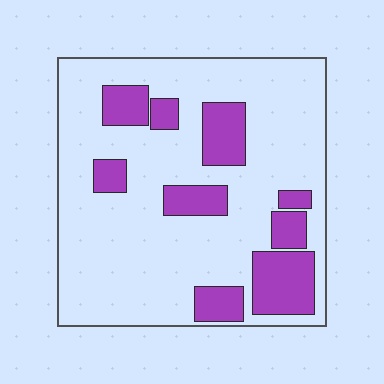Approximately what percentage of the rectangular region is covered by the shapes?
Approximately 25%.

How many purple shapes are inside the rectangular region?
9.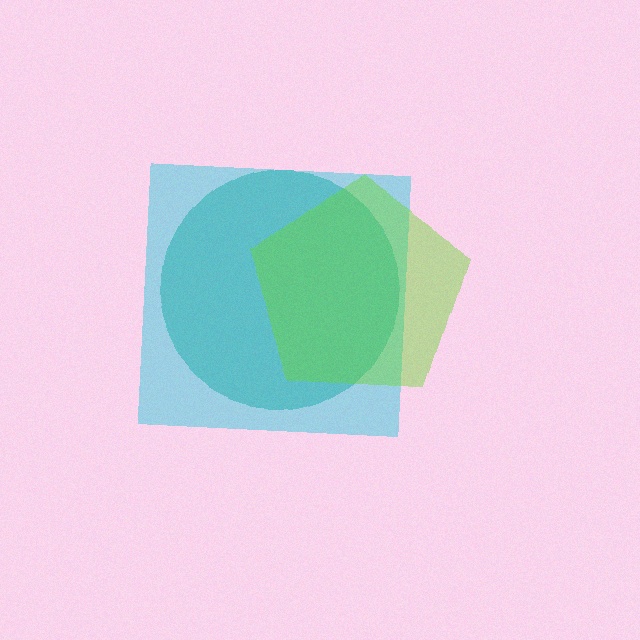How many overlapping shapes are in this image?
There are 3 overlapping shapes in the image.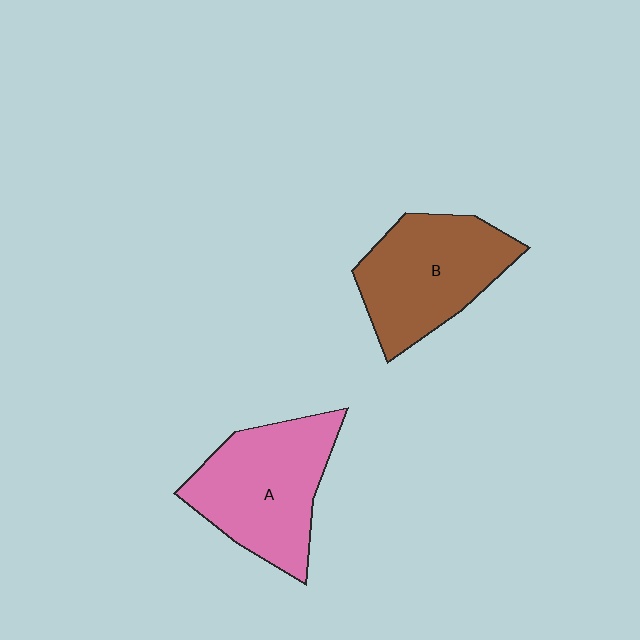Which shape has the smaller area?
Shape B (brown).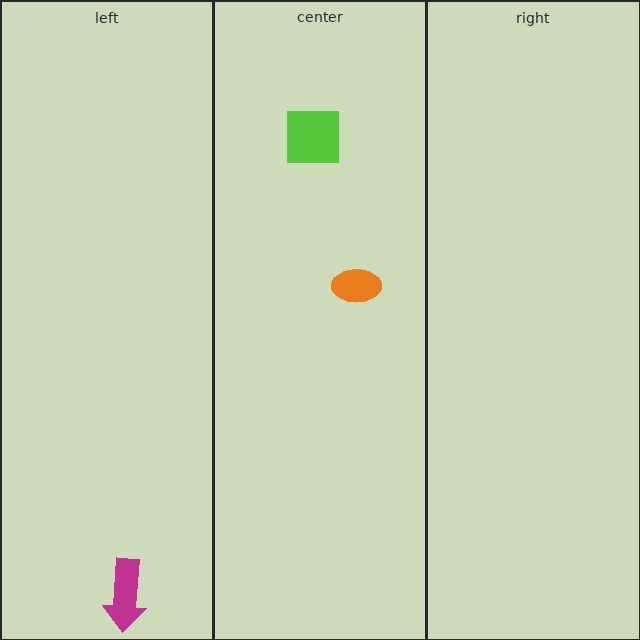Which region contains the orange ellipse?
The center region.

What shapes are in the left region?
The magenta arrow.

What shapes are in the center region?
The lime square, the orange ellipse.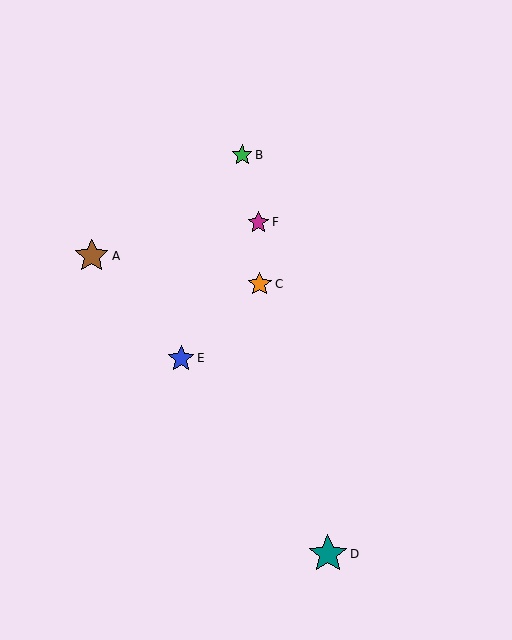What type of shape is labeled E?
Shape E is a blue star.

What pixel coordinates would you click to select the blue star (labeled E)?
Click at (181, 358) to select the blue star E.